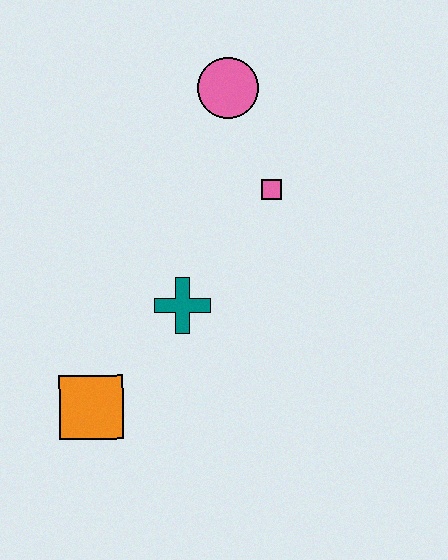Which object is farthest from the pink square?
The orange square is farthest from the pink square.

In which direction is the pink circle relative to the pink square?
The pink circle is above the pink square.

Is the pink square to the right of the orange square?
Yes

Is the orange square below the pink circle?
Yes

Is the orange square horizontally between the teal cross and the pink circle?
No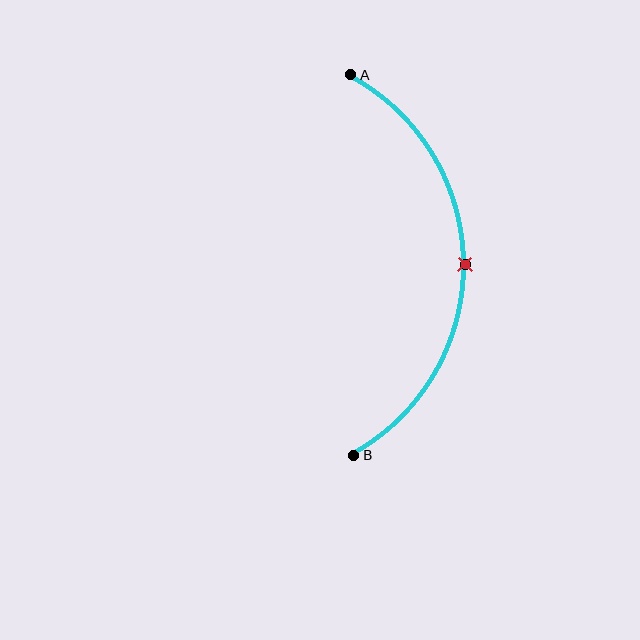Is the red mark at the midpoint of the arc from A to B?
Yes. The red mark lies on the arc at equal arc-length from both A and B — it is the arc midpoint.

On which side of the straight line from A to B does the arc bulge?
The arc bulges to the right of the straight line connecting A and B.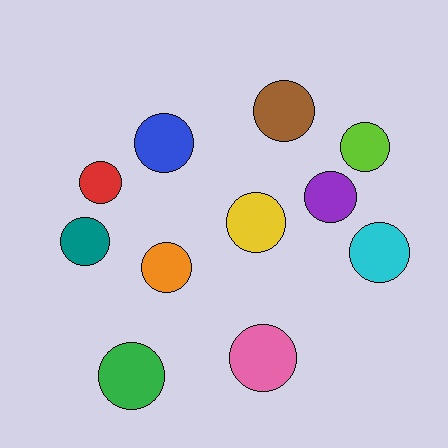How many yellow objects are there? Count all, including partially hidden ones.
There is 1 yellow object.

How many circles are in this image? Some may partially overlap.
There are 11 circles.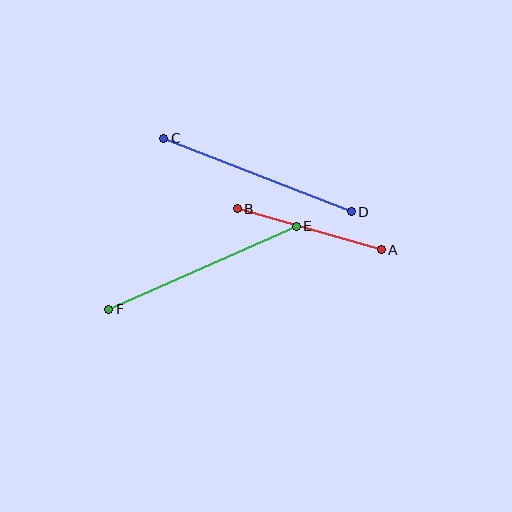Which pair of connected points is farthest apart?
Points E and F are farthest apart.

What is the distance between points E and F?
The distance is approximately 205 pixels.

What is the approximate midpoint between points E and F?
The midpoint is at approximately (203, 268) pixels.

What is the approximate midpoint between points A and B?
The midpoint is at approximately (309, 229) pixels.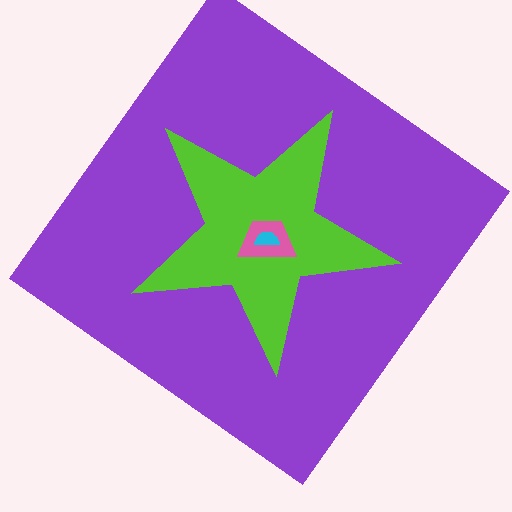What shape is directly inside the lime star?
The pink trapezoid.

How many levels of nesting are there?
4.